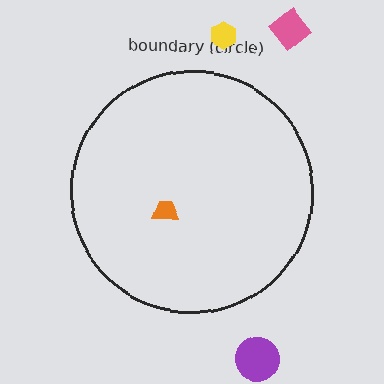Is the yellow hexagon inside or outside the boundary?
Outside.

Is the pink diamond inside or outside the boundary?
Outside.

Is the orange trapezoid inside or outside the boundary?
Inside.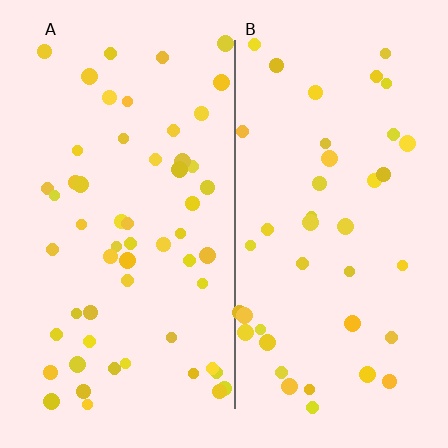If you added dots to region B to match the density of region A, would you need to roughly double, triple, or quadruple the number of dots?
Approximately double.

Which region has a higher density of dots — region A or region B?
A (the left).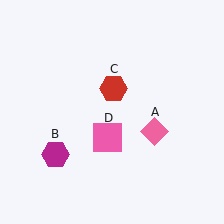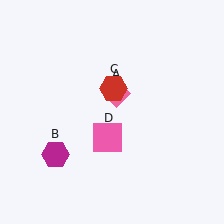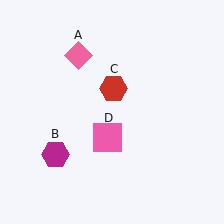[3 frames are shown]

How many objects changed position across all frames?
1 object changed position: pink diamond (object A).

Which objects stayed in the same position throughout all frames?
Magenta hexagon (object B) and red hexagon (object C) and pink square (object D) remained stationary.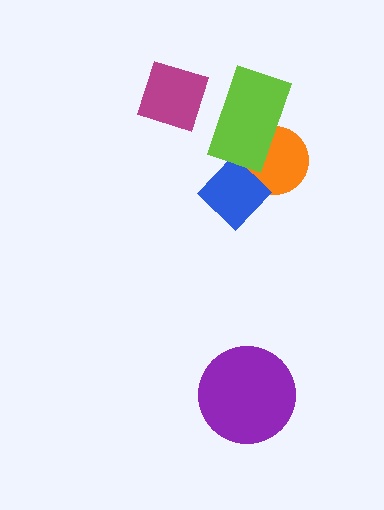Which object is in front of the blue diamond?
The lime rectangle is in front of the blue diamond.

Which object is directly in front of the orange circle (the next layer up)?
The blue diamond is directly in front of the orange circle.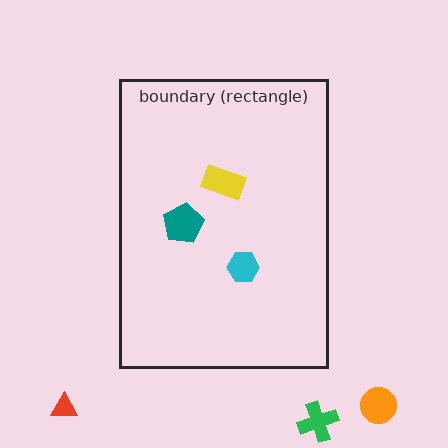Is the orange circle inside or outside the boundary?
Outside.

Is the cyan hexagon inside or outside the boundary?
Inside.